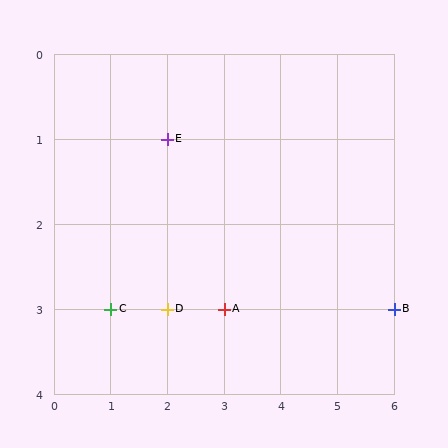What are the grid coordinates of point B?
Point B is at grid coordinates (6, 3).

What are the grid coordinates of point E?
Point E is at grid coordinates (2, 1).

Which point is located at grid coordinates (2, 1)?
Point E is at (2, 1).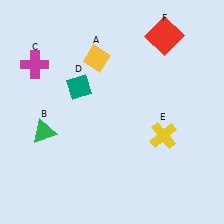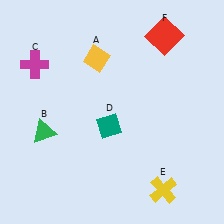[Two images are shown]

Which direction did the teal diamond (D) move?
The teal diamond (D) moved down.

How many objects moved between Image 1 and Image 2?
2 objects moved between the two images.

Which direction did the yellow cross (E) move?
The yellow cross (E) moved down.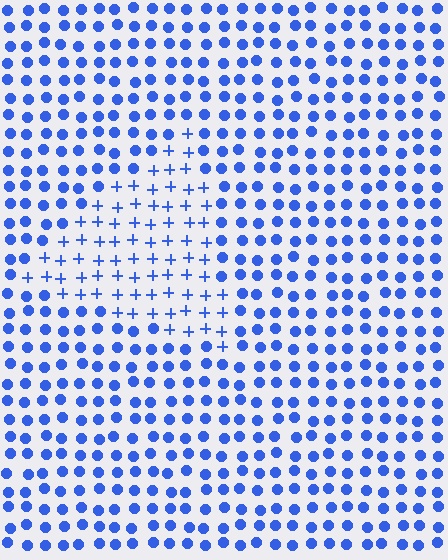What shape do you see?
I see a triangle.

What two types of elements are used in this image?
The image uses plus signs inside the triangle region and circles outside it.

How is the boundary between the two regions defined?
The boundary is defined by a change in element shape: plus signs inside vs. circles outside. All elements share the same color and spacing.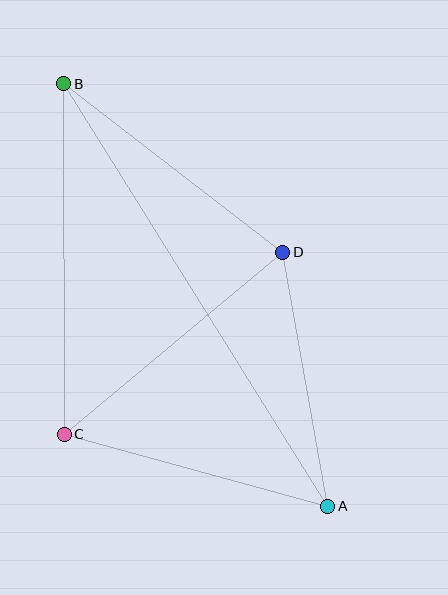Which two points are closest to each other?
Points A and D are closest to each other.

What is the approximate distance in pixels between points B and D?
The distance between B and D is approximately 276 pixels.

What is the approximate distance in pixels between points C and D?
The distance between C and D is approximately 285 pixels.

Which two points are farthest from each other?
Points A and B are farthest from each other.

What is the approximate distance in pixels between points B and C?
The distance between B and C is approximately 351 pixels.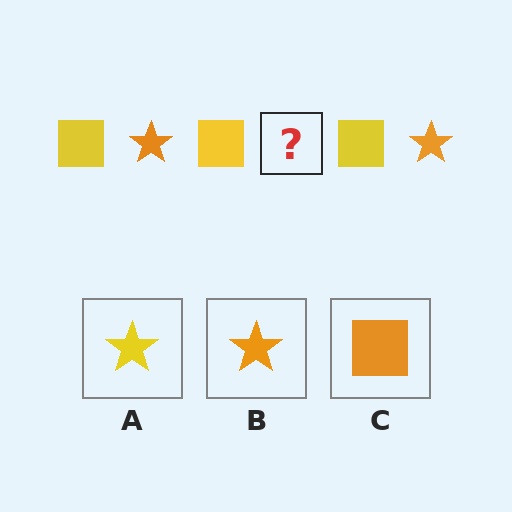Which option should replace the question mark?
Option B.